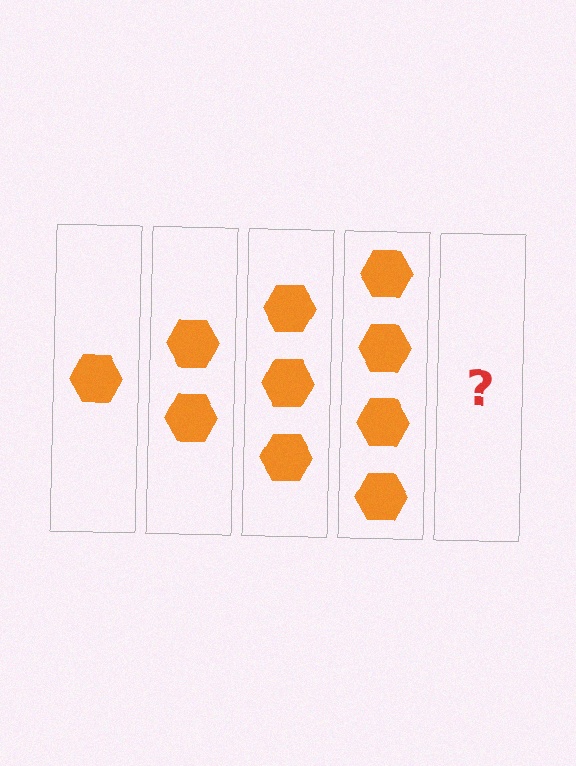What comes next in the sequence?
The next element should be 5 hexagons.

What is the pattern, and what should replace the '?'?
The pattern is that each step adds one more hexagon. The '?' should be 5 hexagons.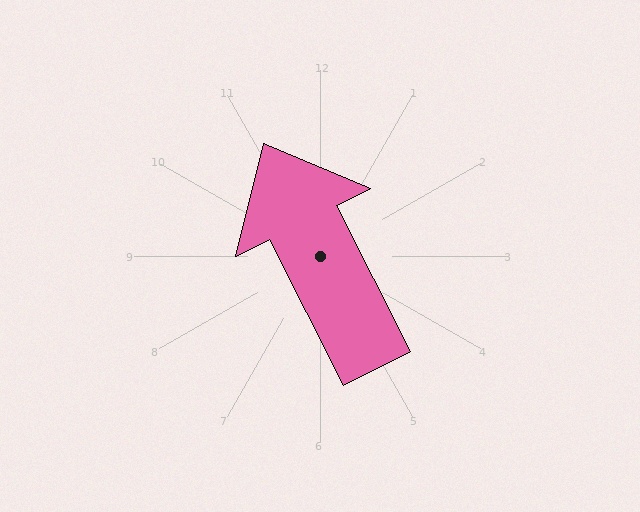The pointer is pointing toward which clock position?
Roughly 11 o'clock.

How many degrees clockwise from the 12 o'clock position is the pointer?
Approximately 333 degrees.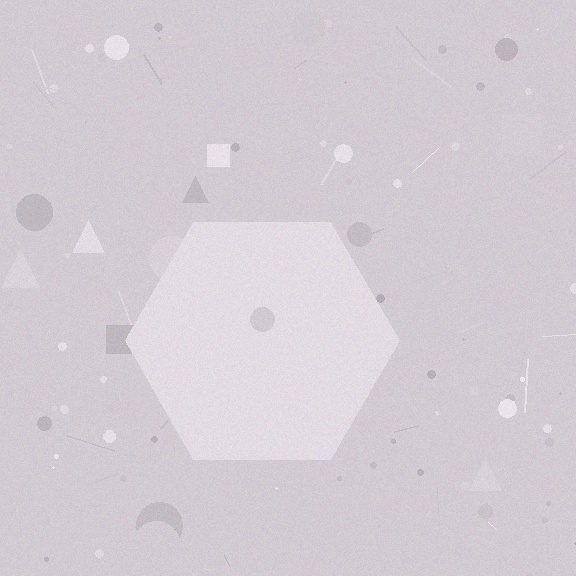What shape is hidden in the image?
A hexagon is hidden in the image.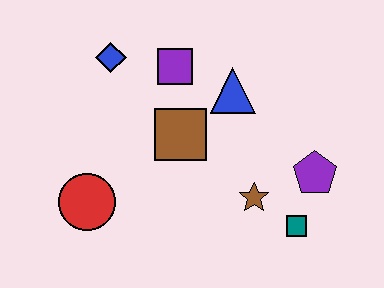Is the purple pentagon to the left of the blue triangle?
No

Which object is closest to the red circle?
The brown square is closest to the red circle.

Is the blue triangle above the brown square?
Yes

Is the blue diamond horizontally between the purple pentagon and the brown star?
No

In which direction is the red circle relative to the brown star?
The red circle is to the left of the brown star.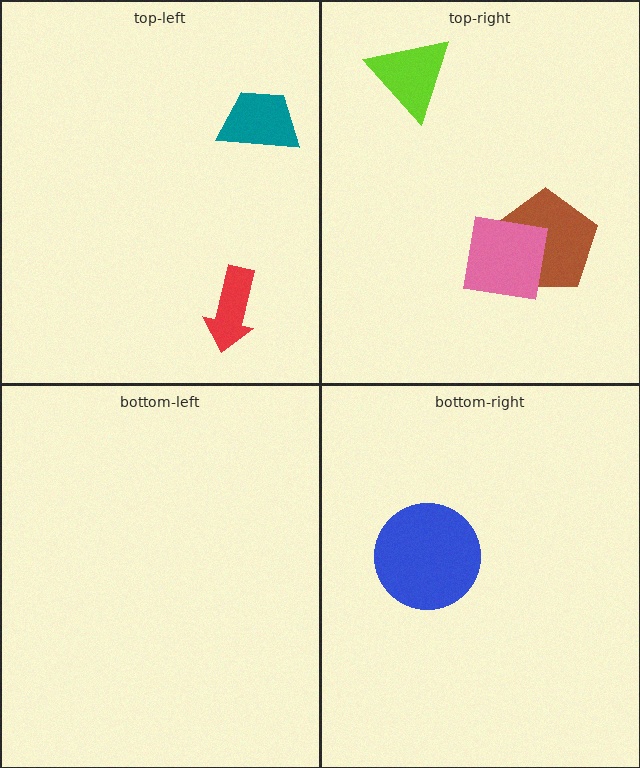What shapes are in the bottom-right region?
The blue circle.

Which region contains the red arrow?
The top-left region.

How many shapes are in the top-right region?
3.